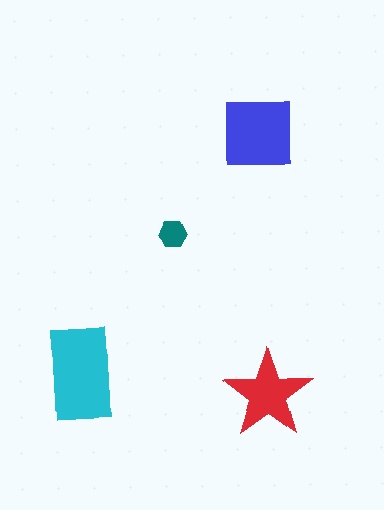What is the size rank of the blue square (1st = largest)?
2nd.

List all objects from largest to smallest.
The cyan rectangle, the blue square, the red star, the teal hexagon.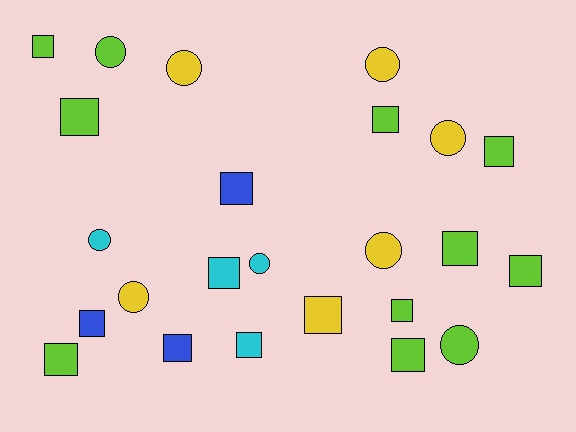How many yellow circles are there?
There are 5 yellow circles.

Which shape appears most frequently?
Square, with 15 objects.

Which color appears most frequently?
Lime, with 11 objects.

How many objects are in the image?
There are 24 objects.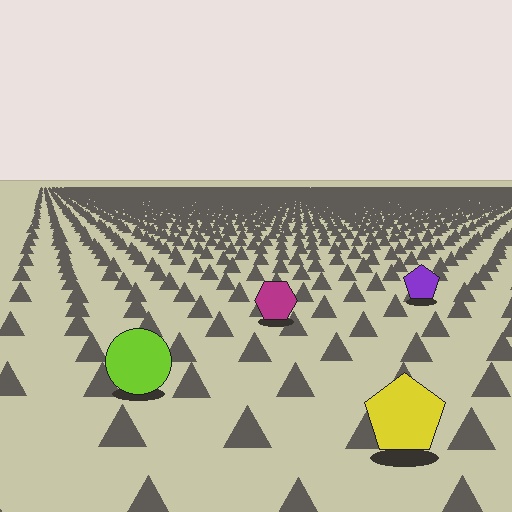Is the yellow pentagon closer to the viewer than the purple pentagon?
Yes. The yellow pentagon is closer — you can tell from the texture gradient: the ground texture is coarser near it.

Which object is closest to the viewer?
The yellow pentagon is closest. The texture marks near it are larger and more spread out.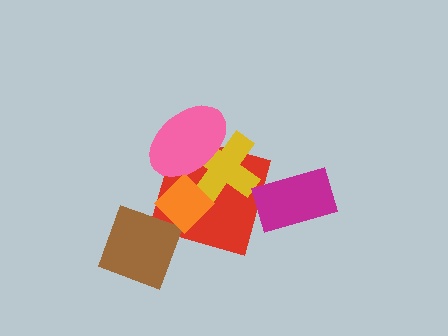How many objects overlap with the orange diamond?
4 objects overlap with the orange diamond.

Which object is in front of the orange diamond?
The pink ellipse is in front of the orange diamond.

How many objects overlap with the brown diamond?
1 object overlaps with the brown diamond.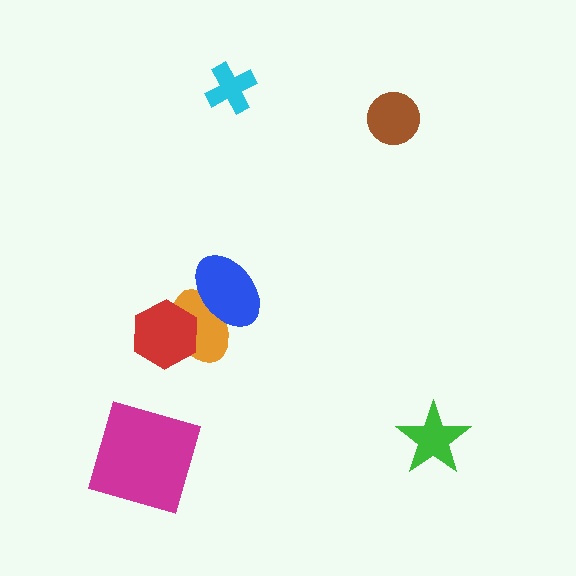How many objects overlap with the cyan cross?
0 objects overlap with the cyan cross.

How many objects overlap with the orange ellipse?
2 objects overlap with the orange ellipse.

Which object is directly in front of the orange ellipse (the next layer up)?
The red hexagon is directly in front of the orange ellipse.